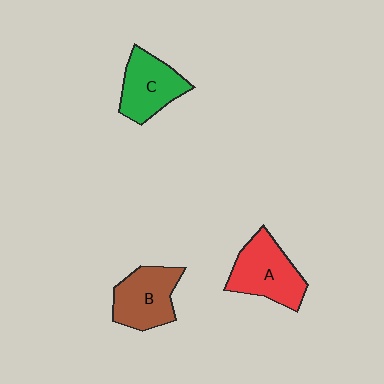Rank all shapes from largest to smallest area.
From largest to smallest: A (red), B (brown), C (green).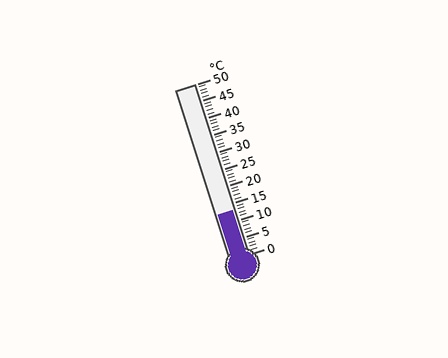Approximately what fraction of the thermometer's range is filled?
The thermometer is filled to approximately 25% of its range.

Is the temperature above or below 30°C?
The temperature is below 30°C.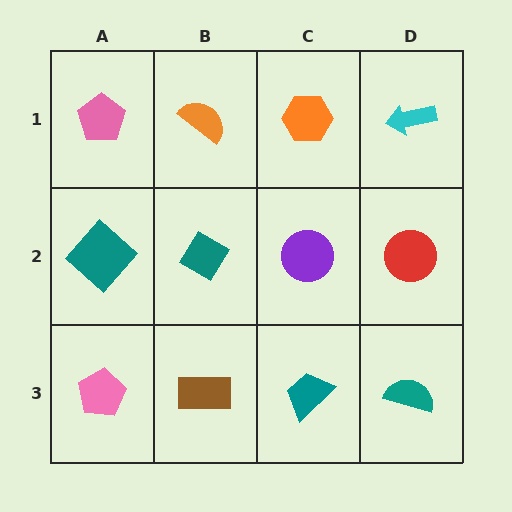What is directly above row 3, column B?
A teal diamond.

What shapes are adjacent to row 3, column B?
A teal diamond (row 2, column B), a pink pentagon (row 3, column A), a teal trapezoid (row 3, column C).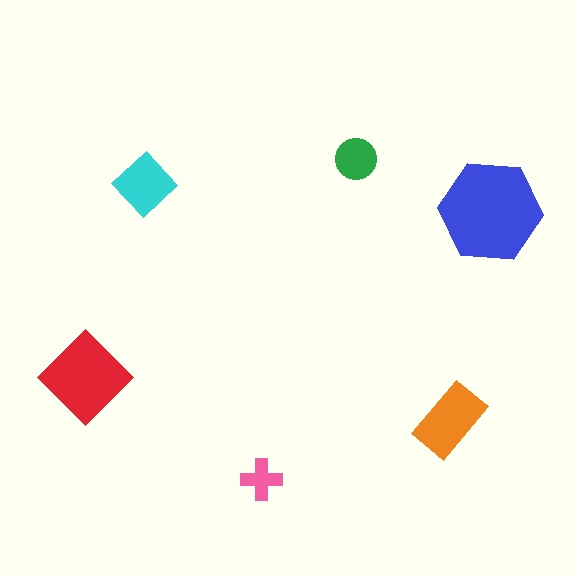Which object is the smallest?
The pink cross.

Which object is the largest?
The blue hexagon.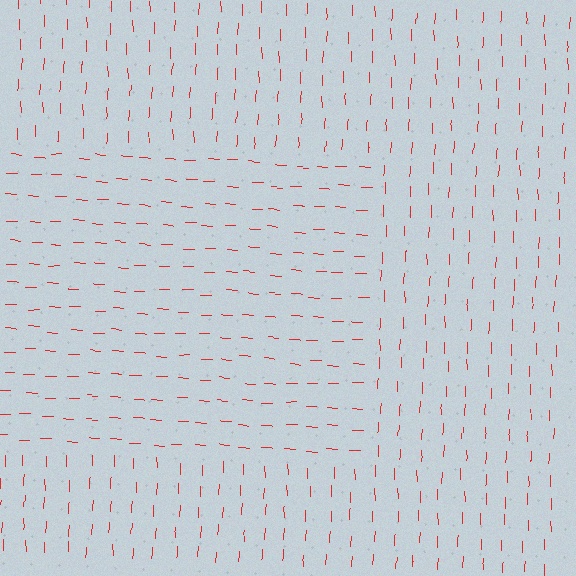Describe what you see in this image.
The image is filled with small red line segments. A rectangle region in the image has lines oriented differently from the surrounding lines, creating a visible texture boundary.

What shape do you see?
I see a rectangle.